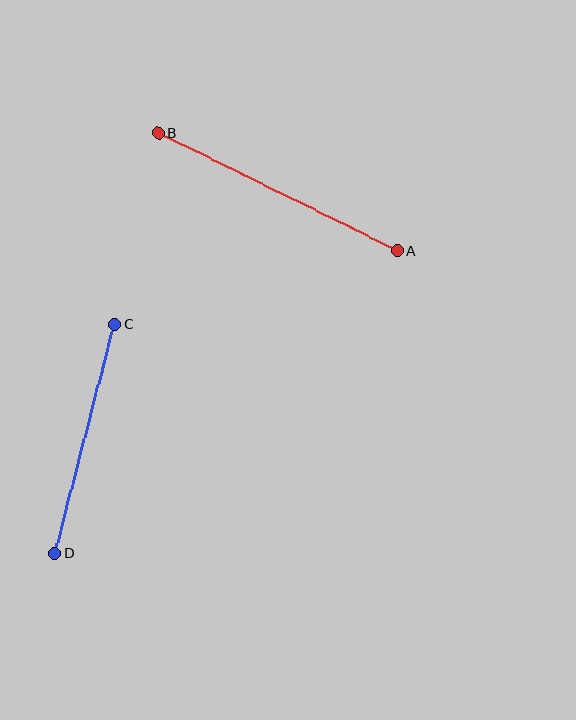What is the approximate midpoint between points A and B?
The midpoint is at approximately (278, 192) pixels.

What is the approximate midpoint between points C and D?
The midpoint is at approximately (85, 439) pixels.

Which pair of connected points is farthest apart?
Points A and B are farthest apart.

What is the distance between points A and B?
The distance is approximately 266 pixels.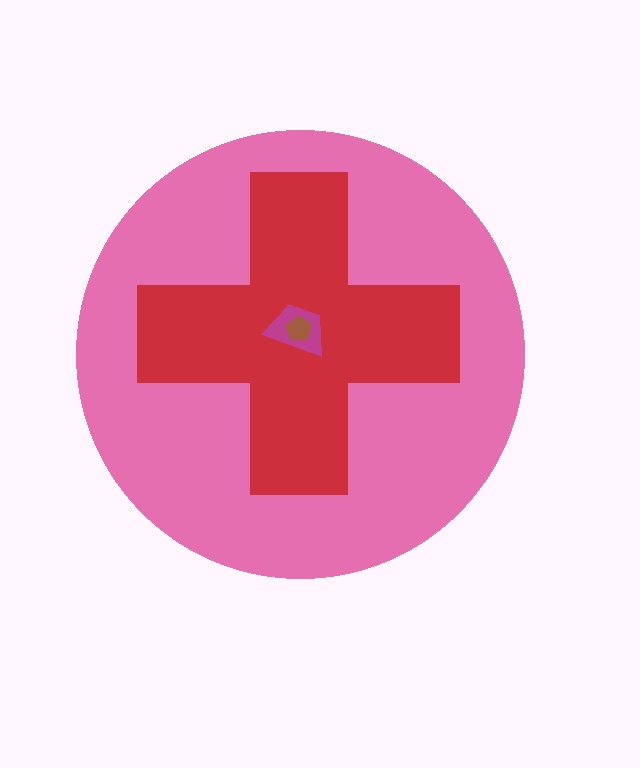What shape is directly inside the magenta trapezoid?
The brown pentagon.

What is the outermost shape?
The pink circle.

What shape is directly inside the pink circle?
The red cross.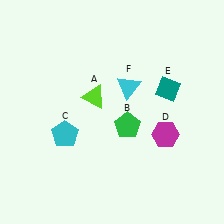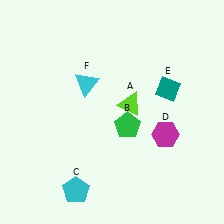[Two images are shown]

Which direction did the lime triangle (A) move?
The lime triangle (A) moved right.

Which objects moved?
The objects that moved are: the lime triangle (A), the cyan pentagon (C), the cyan triangle (F).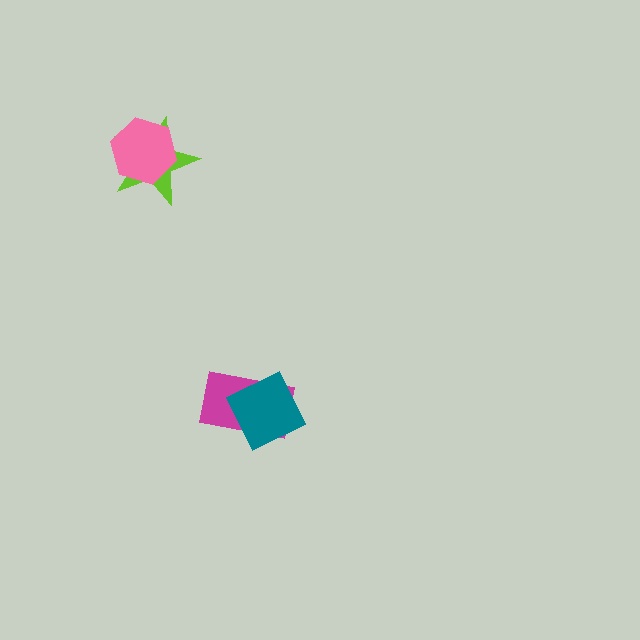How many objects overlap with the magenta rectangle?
1 object overlaps with the magenta rectangle.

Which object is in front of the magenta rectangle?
The teal diamond is in front of the magenta rectangle.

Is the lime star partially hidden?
Yes, it is partially covered by another shape.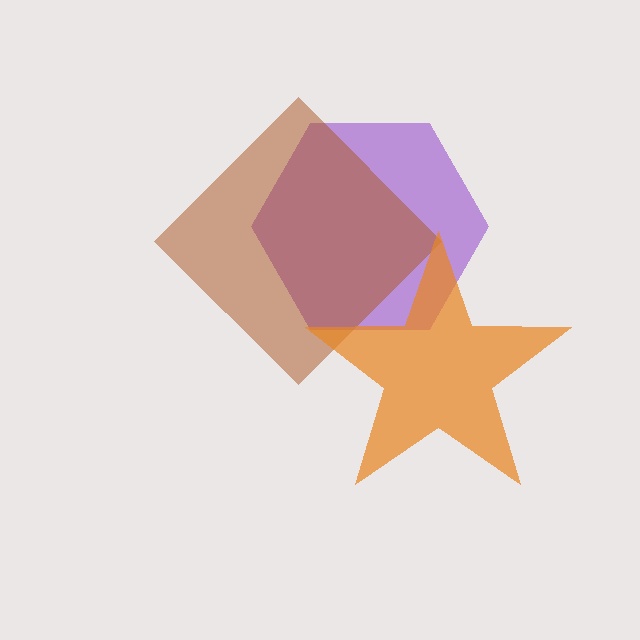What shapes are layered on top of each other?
The layered shapes are: a purple hexagon, a brown diamond, an orange star.